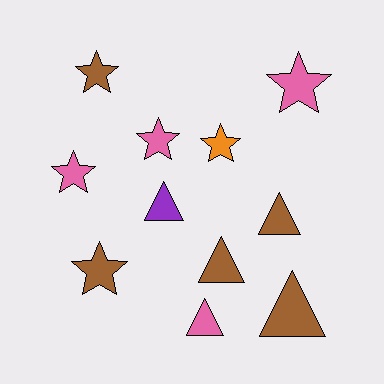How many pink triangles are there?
There is 1 pink triangle.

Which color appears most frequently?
Brown, with 5 objects.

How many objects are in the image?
There are 11 objects.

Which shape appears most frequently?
Star, with 6 objects.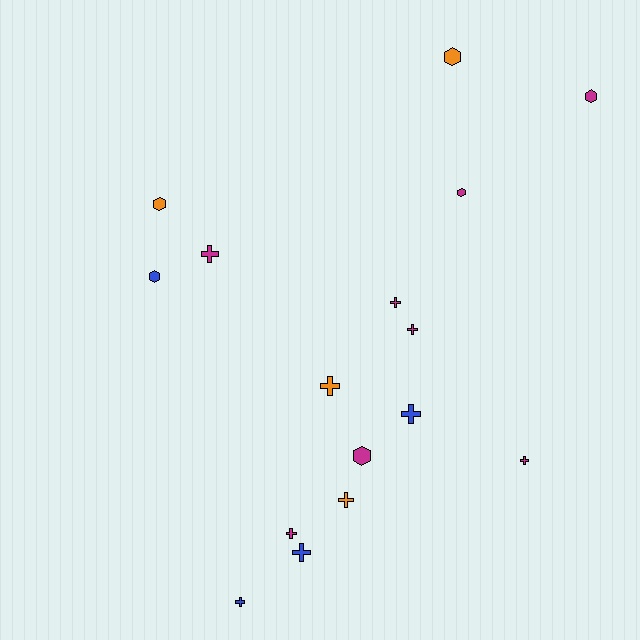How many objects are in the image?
There are 16 objects.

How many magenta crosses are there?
There are 5 magenta crosses.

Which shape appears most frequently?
Cross, with 10 objects.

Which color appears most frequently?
Magenta, with 8 objects.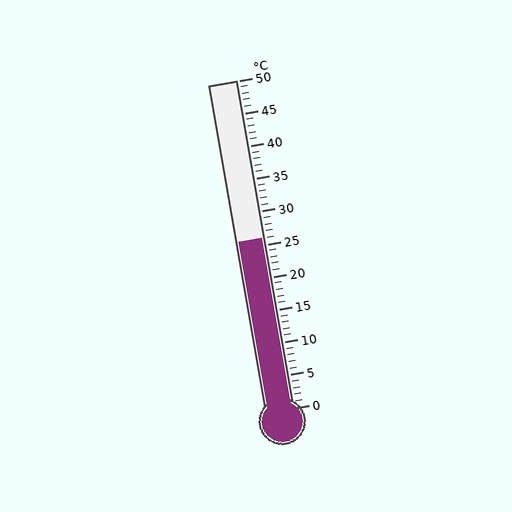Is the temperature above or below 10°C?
The temperature is above 10°C.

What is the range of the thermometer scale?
The thermometer scale ranges from 0°C to 50°C.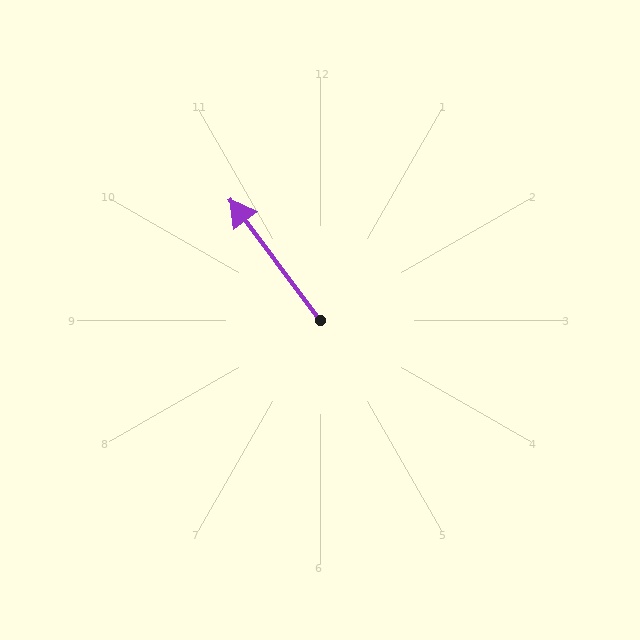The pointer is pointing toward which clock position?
Roughly 11 o'clock.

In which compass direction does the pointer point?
Northwest.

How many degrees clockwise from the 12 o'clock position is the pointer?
Approximately 323 degrees.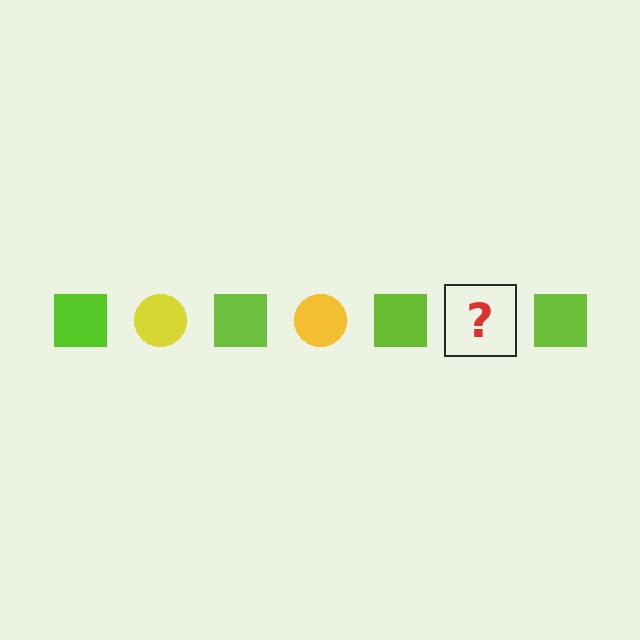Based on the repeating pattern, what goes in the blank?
The blank should be a yellow circle.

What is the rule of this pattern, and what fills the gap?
The rule is that the pattern alternates between lime square and yellow circle. The gap should be filled with a yellow circle.